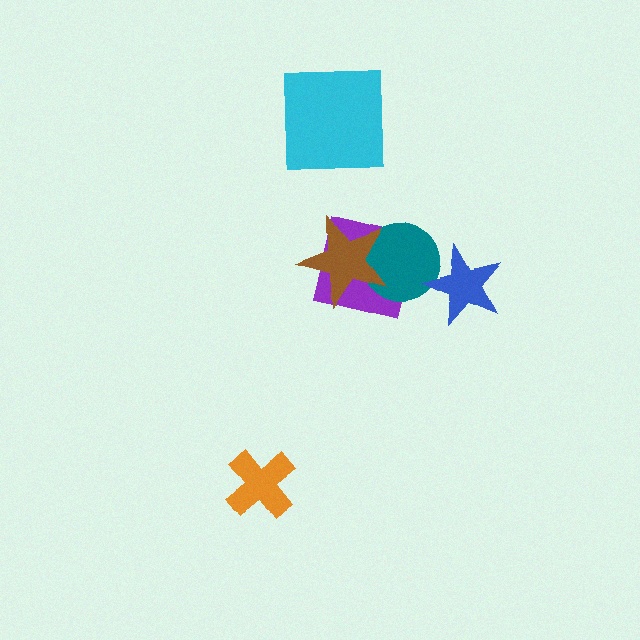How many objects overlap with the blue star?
1 object overlaps with the blue star.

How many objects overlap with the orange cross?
0 objects overlap with the orange cross.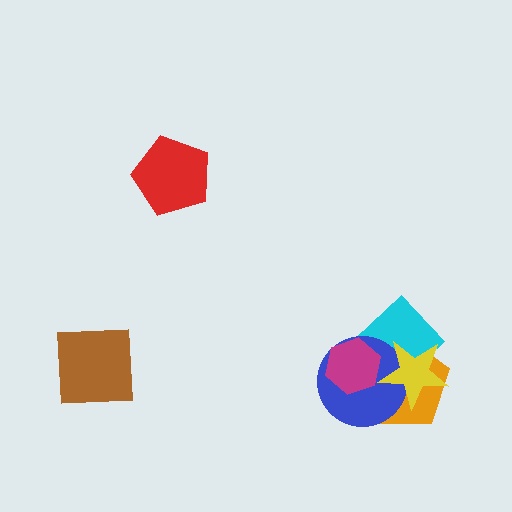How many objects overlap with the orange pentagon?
4 objects overlap with the orange pentagon.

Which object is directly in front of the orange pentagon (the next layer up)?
The cyan diamond is directly in front of the orange pentagon.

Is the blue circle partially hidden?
Yes, it is partially covered by another shape.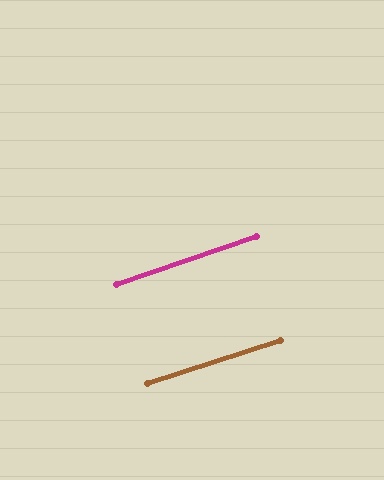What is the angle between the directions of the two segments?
Approximately 1 degree.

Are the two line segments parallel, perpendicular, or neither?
Parallel — their directions differ by only 1.3°.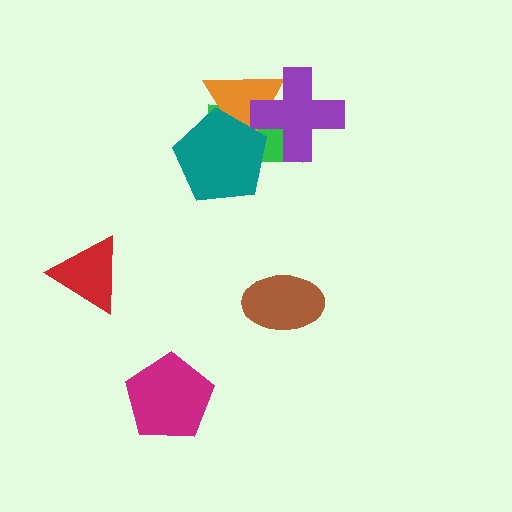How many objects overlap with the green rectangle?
3 objects overlap with the green rectangle.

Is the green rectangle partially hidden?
Yes, it is partially covered by another shape.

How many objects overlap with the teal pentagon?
3 objects overlap with the teal pentagon.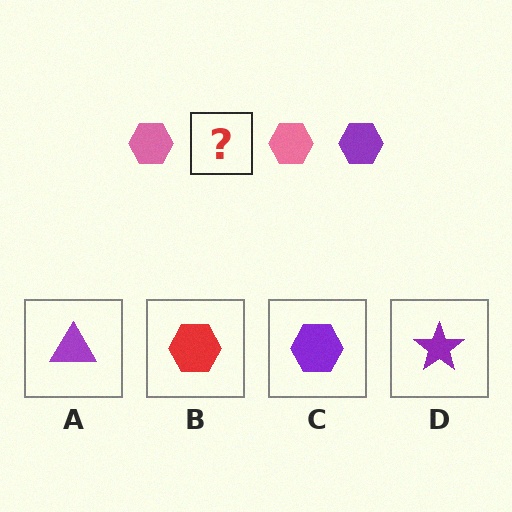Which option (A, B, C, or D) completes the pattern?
C.